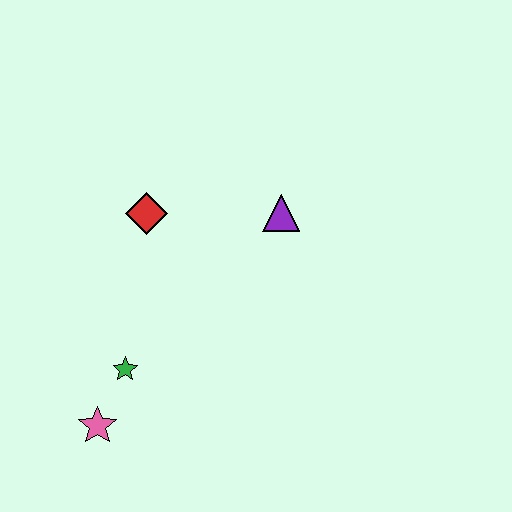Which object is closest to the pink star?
The green star is closest to the pink star.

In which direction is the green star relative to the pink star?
The green star is above the pink star.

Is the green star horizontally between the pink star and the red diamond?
Yes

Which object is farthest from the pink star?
The purple triangle is farthest from the pink star.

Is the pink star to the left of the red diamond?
Yes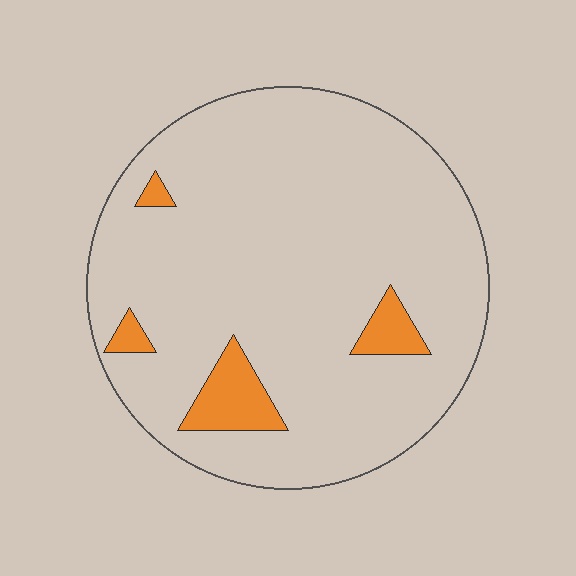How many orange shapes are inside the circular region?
4.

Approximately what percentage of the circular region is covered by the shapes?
Approximately 10%.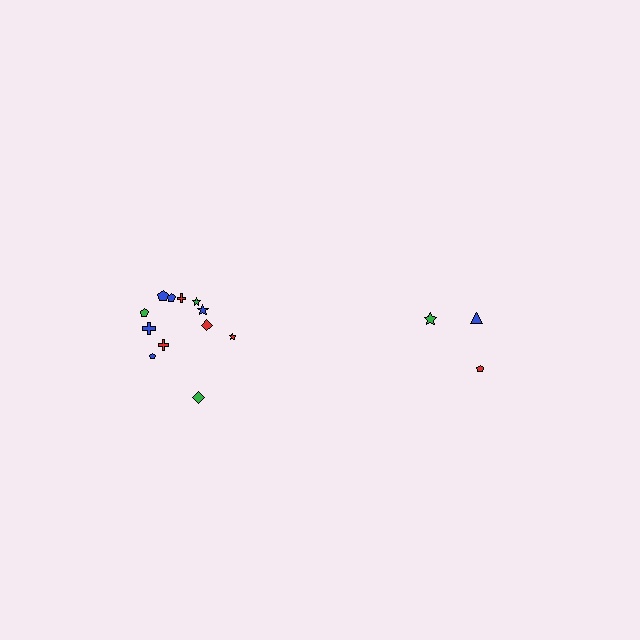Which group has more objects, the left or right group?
The left group.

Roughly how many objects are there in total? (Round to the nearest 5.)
Roughly 15 objects in total.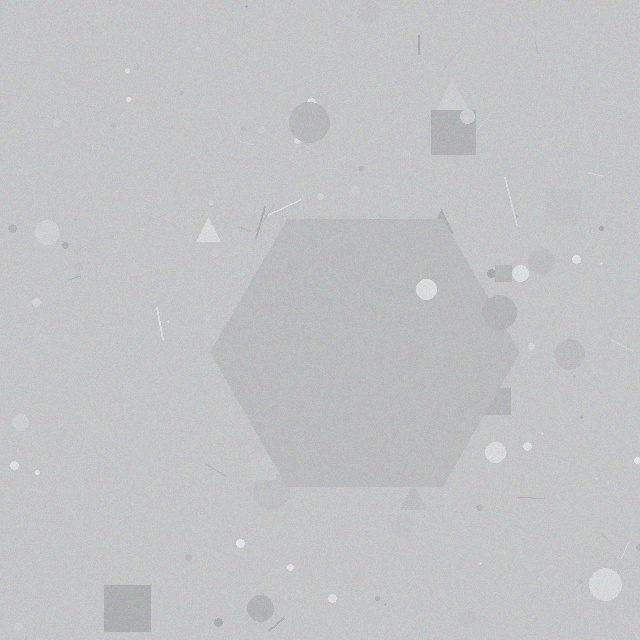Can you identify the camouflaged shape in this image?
The camouflaged shape is a hexagon.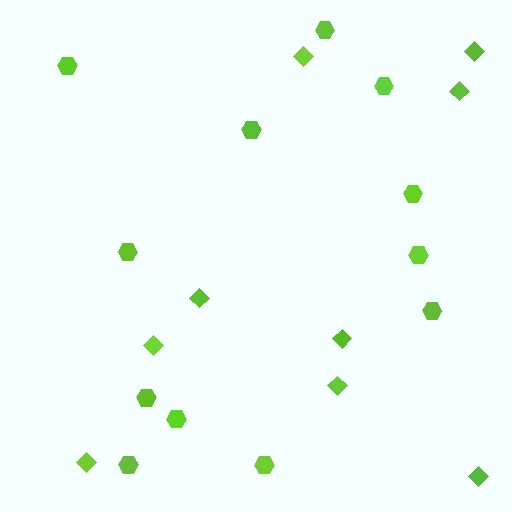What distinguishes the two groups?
There are 2 groups: one group of hexagons (12) and one group of diamonds (9).